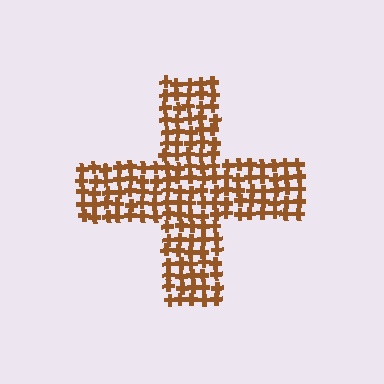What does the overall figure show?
The overall figure shows a cross.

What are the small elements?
The small elements are crosses.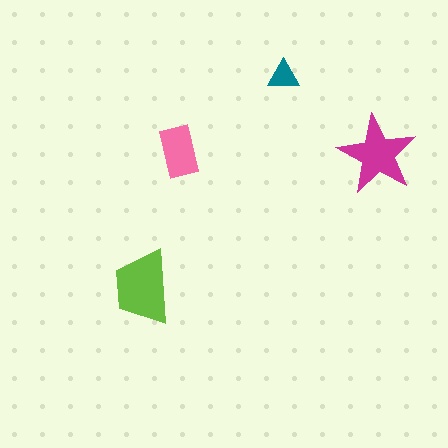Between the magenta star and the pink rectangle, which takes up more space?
The magenta star.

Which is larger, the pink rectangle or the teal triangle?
The pink rectangle.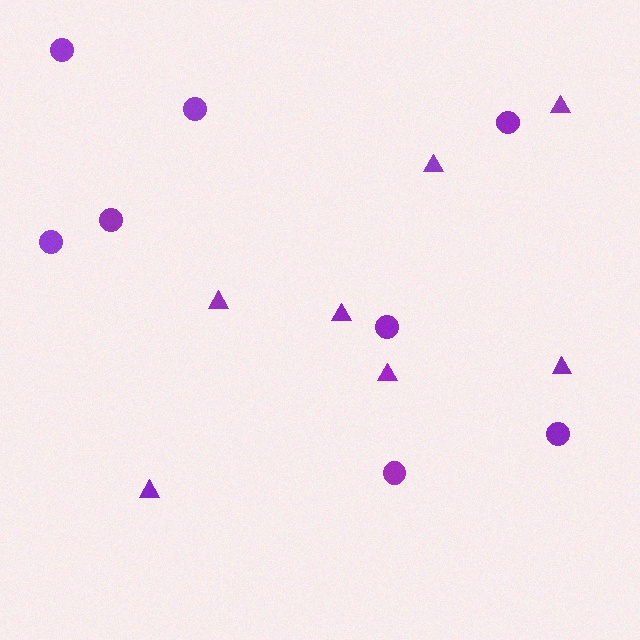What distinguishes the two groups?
There are 2 groups: one group of triangles (7) and one group of circles (8).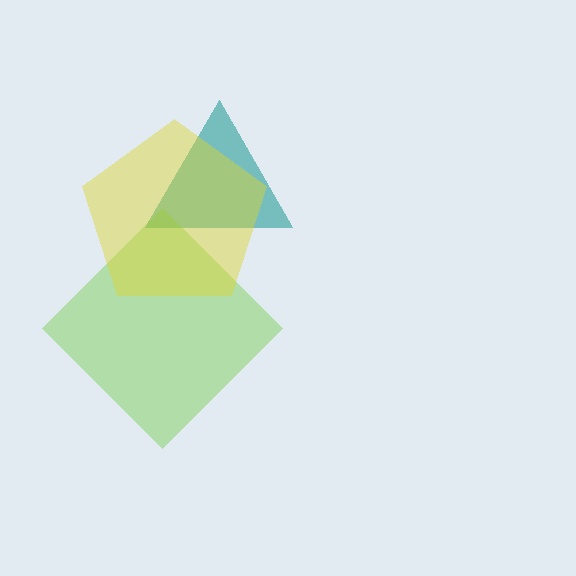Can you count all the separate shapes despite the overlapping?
Yes, there are 3 separate shapes.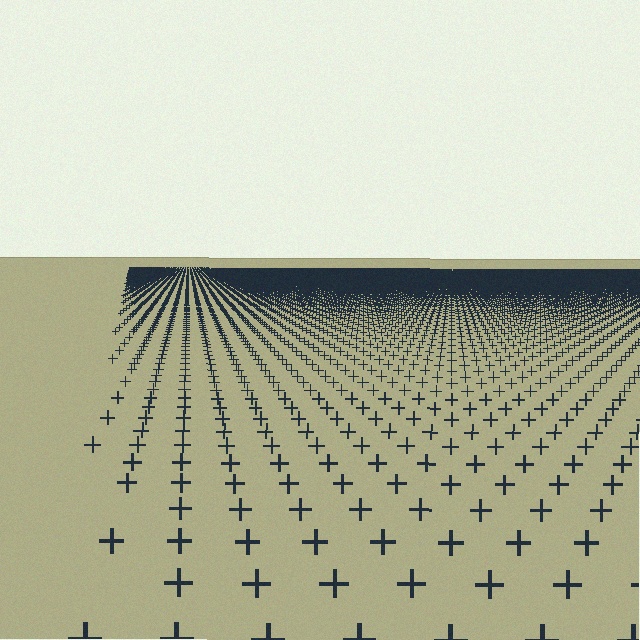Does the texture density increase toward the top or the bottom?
Density increases toward the top.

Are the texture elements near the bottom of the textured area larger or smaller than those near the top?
Larger. Near the bottom, elements are closer to the viewer and appear at a bigger on-screen size.